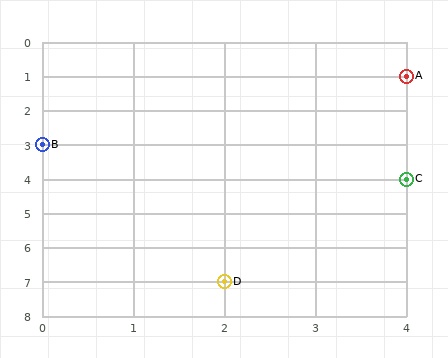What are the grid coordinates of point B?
Point B is at grid coordinates (0, 3).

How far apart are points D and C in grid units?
Points D and C are 2 columns and 3 rows apart (about 3.6 grid units diagonally).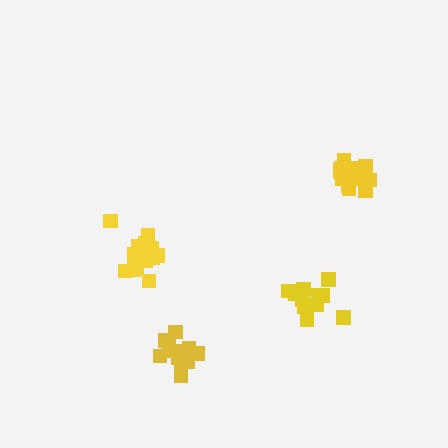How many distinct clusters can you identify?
There are 4 distinct clusters.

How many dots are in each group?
Group 1: 12 dots, Group 2: 14 dots, Group 3: 15 dots, Group 4: 13 dots (54 total).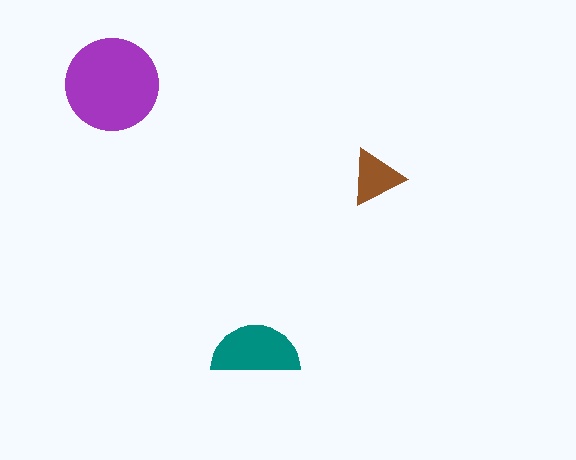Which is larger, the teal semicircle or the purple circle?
The purple circle.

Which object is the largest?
The purple circle.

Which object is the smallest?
The brown triangle.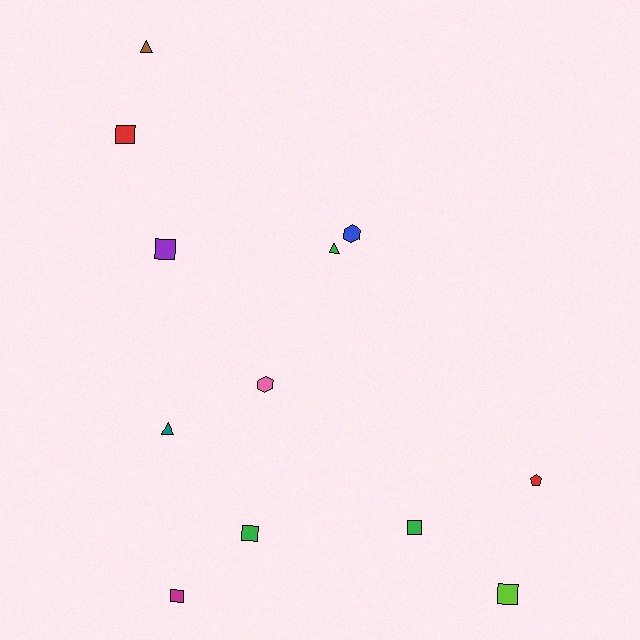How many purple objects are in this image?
There is 1 purple object.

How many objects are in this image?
There are 12 objects.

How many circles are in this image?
There are no circles.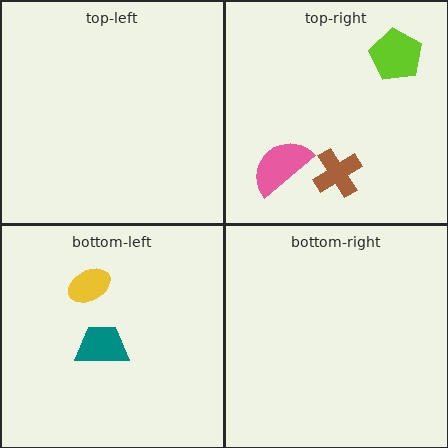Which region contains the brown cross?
The top-right region.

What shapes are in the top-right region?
The pink semicircle, the lime pentagon, the brown cross.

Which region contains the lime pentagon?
The top-right region.